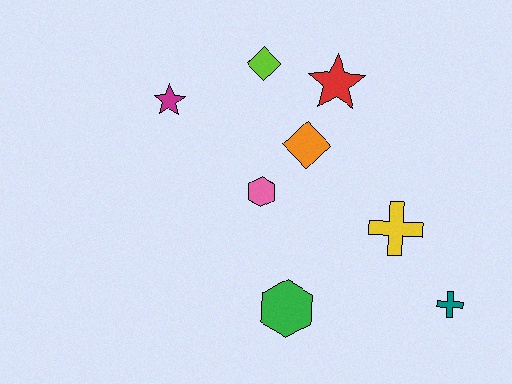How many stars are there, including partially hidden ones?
There are 2 stars.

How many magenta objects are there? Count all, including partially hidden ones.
There is 1 magenta object.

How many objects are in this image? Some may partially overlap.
There are 8 objects.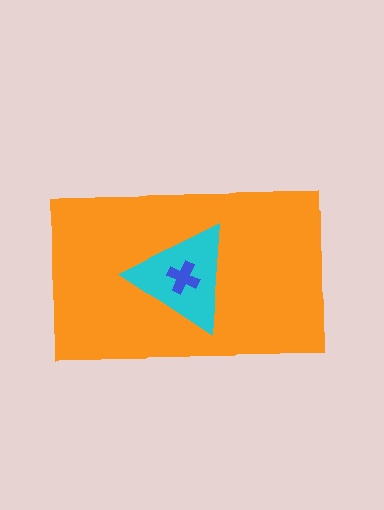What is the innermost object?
The blue cross.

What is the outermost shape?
The orange rectangle.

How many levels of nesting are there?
3.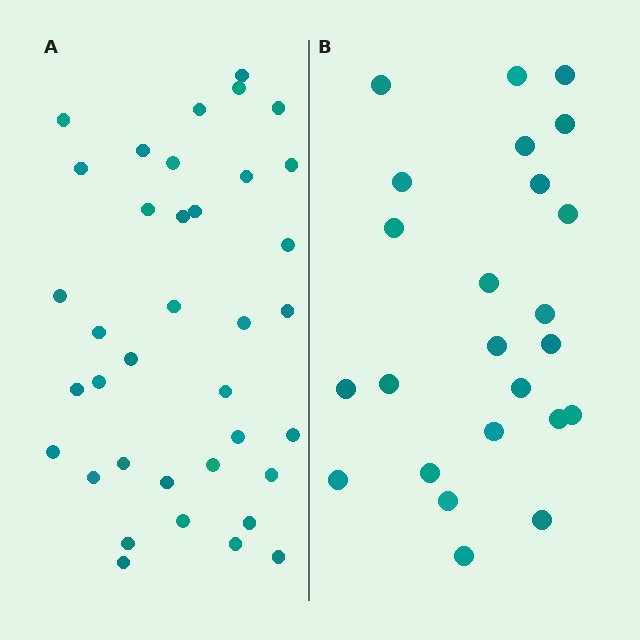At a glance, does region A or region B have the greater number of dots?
Region A (the left region) has more dots.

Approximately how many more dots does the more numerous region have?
Region A has approximately 15 more dots than region B.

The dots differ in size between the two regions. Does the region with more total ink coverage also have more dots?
No. Region B has more total ink coverage because its dots are larger, but region A actually contains more individual dots. Total area can be misleading — the number of items is what matters here.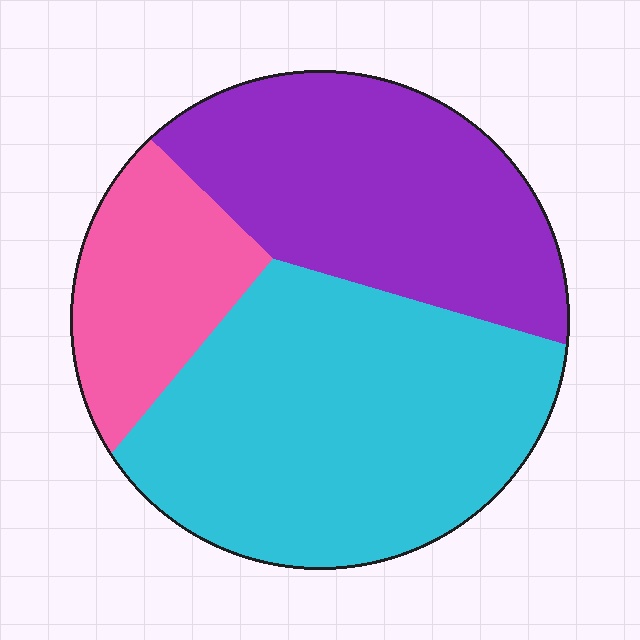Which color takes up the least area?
Pink, at roughly 20%.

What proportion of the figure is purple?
Purple takes up between a quarter and a half of the figure.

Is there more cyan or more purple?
Cyan.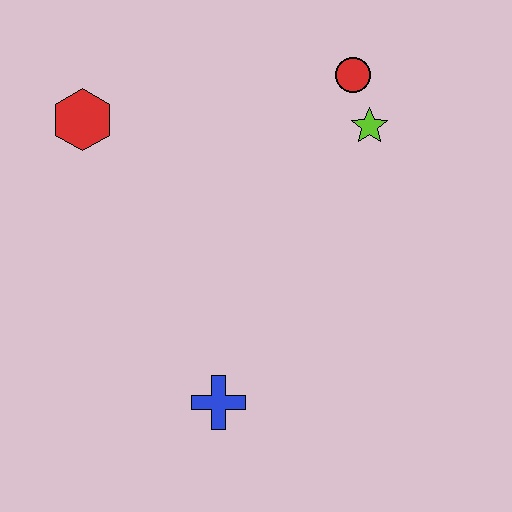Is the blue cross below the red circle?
Yes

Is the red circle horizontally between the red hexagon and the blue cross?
No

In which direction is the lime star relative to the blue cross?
The lime star is above the blue cross.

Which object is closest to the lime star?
The red circle is closest to the lime star.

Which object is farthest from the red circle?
The blue cross is farthest from the red circle.